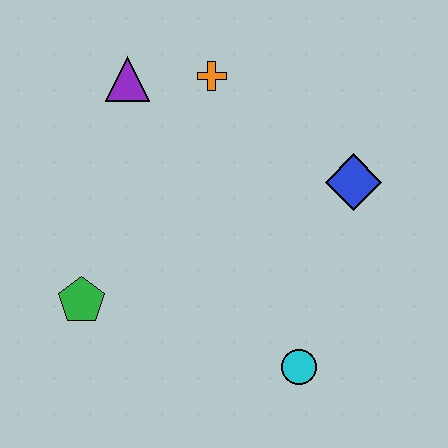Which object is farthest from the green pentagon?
The blue diamond is farthest from the green pentagon.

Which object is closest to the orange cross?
The purple triangle is closest to the orange cross.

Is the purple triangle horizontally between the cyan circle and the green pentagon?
Yes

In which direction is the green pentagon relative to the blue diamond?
The green pentagon is to the left of the blue diamond.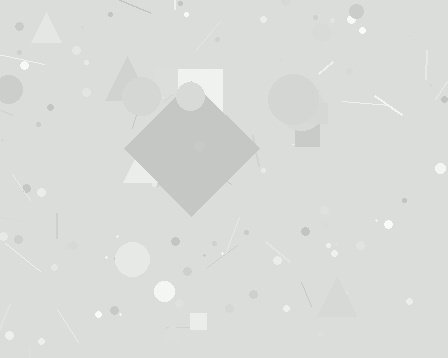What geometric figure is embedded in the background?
A diamond is embedded in the background.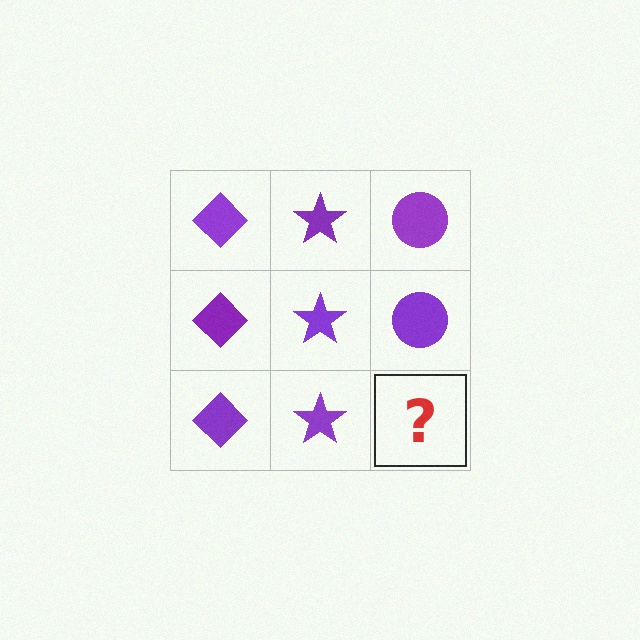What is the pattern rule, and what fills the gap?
The rule is that each column has a consistent shape. The gap should be filled with a purple circle.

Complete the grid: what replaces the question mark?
The question mark should be replaced with a purple circle.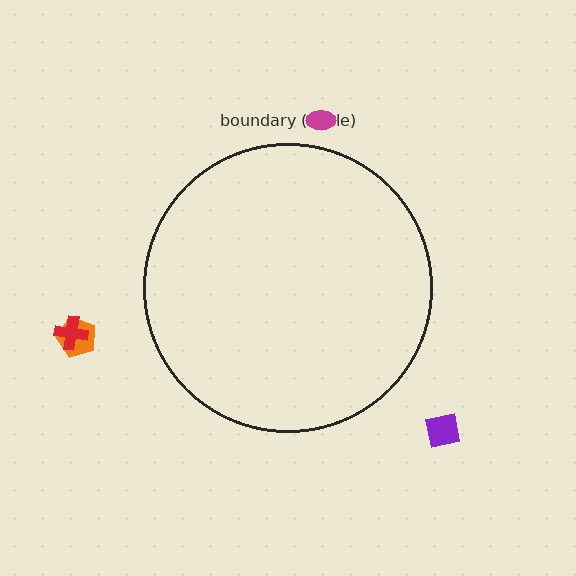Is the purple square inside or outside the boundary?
Outside.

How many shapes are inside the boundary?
0 inside, 4 outside.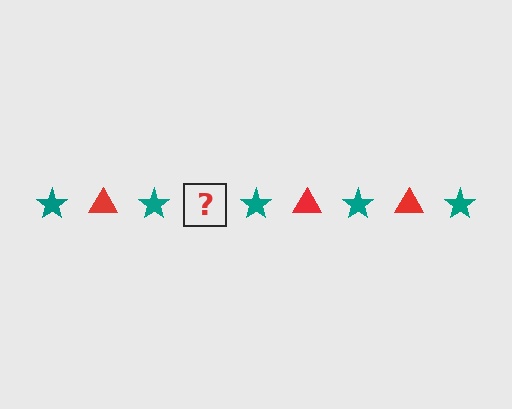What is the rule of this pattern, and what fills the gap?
The rule is that the pattern alternates between teal star and red triangle. The gap should be filled with a red triangle.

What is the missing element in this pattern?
The missing element is a red triangle.